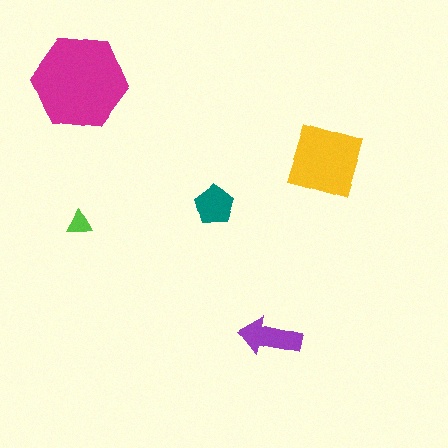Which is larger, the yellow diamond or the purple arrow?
The yellow diamond.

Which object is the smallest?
The lime triangle.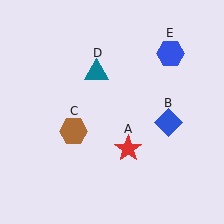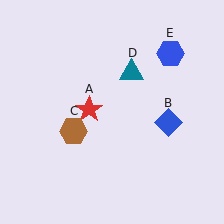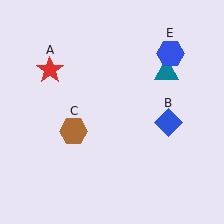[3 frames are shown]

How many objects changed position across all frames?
2 objects changed position: red star (object A), teal triangle (object D).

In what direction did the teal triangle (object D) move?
The teal triangle (object D) moved right.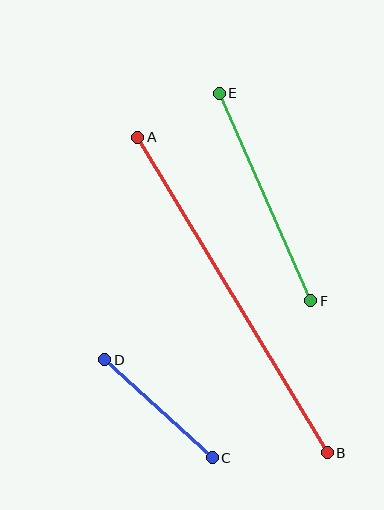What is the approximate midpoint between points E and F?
The midpoint is at approximately (265, 197) pixels.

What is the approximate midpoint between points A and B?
The midpoint is at approximately (233, 295) pixels.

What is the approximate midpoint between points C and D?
The midpoint is at approximately (159, 409) pixels.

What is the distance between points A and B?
The distance is approximately 368 pixels.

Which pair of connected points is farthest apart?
Points A and B are farthest apart.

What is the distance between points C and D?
The distance is approximately 146 pixels.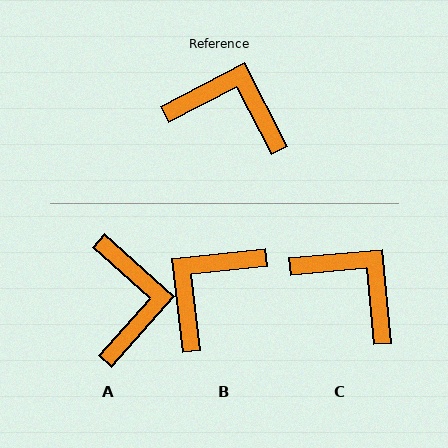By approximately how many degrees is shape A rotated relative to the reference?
Approximately 69 degrees clockwise.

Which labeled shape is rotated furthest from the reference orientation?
A, about 69 degrees away.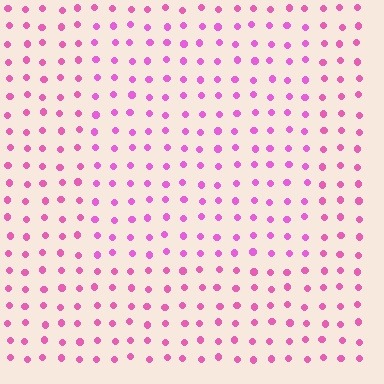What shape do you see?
I see a rectangle.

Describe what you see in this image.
The image is filled with small pink elements in a uniform arrangement. A rectangle-shaped region is visible where the elements are tinted to a slightly different hue, forming a subtle color boundary.